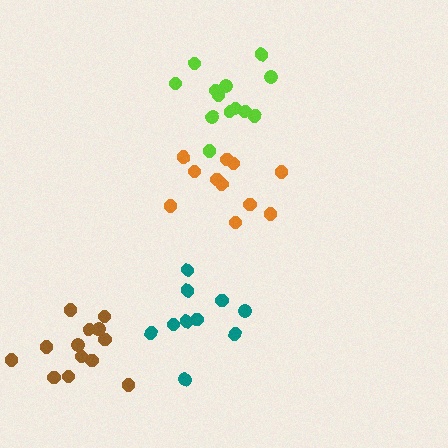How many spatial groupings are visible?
There are 4 spatial groupings.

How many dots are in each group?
Group 1: 10 dots, Group 2: 13 dots, Group 3: 13 dots, Group 4: 11 dots (47 total).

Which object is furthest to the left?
The brown cluster is leftmost.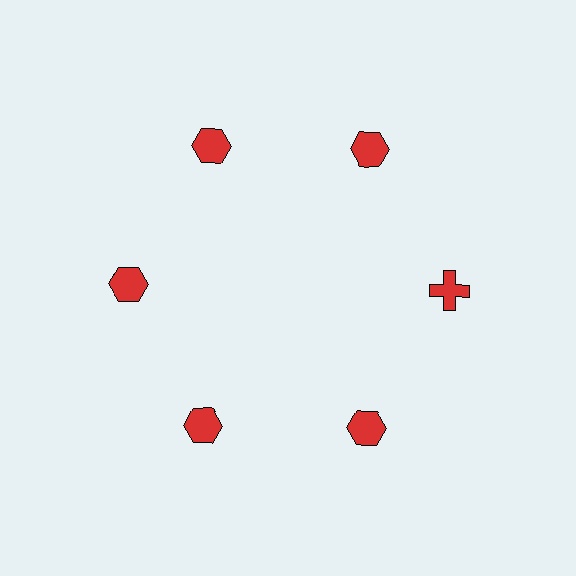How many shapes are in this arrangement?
There are 6 shapes arranged in a ring pattern.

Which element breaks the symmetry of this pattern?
The red cross at roughly the 3 o'clock position breaks the symmetry. All other shapes are red hexagons.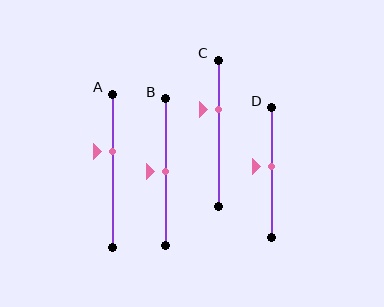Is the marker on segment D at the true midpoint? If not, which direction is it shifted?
No, the marker on segment D is shifted upward by about 5% of the segment length.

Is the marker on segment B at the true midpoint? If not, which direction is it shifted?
Yes, the marker on segment B is at the true midpoint.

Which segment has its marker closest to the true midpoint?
Segment B has its marker closest to the true midpoint.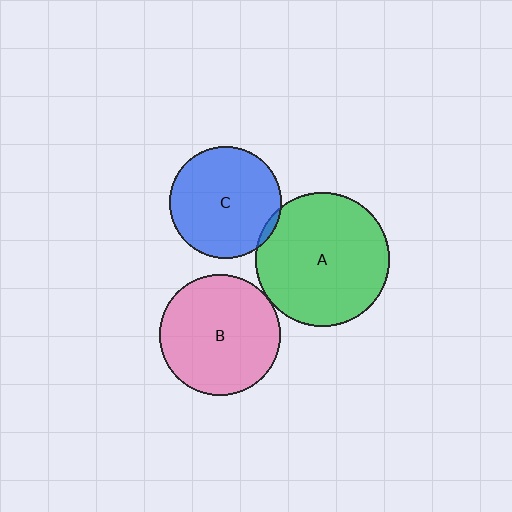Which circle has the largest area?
Circle A (green).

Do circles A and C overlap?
Yes.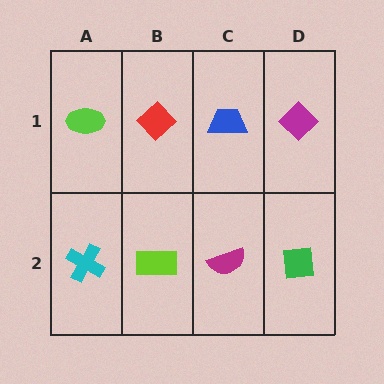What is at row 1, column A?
A lime ellipse.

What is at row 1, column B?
A red diamond.